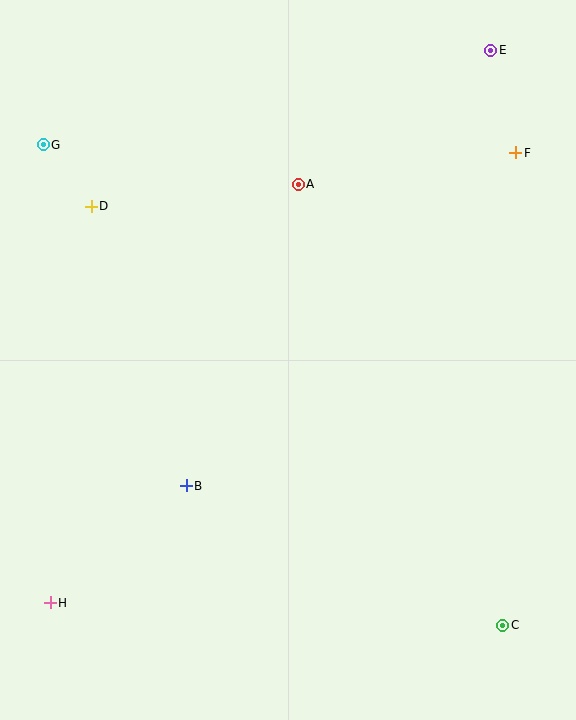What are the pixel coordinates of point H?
Point H is at (50, 603).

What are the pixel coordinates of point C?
Point C is at (503, 625).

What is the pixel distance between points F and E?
The distance between F and E is 105 pixels.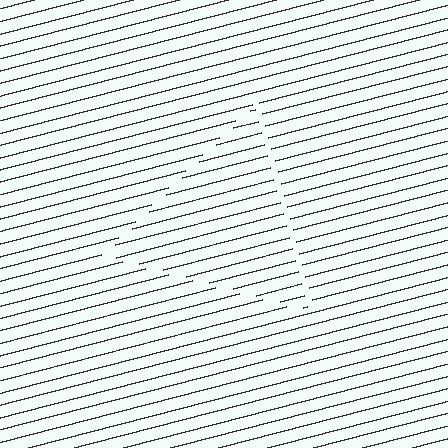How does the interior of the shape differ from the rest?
The interior of the shape contains the same grating, shifted by half a period — the contour is defined by the phase discontinuity where line-ends from the inner and outer gratings abut.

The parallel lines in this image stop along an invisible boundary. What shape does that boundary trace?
An illusory triangle. The interior of the shape contains the same grating, shifted by half a period — the contour is defined by the phase discontinuity where line-ends from the inner and outer gratings abut.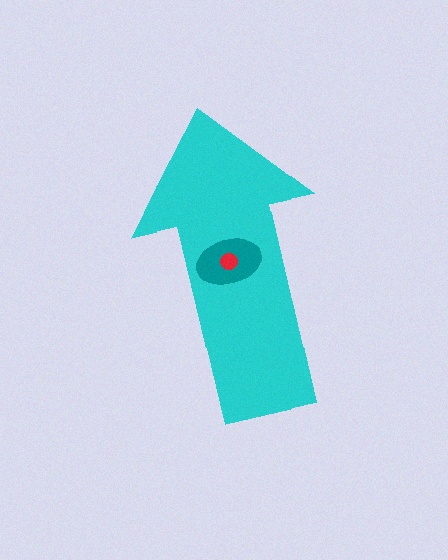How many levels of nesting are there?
3.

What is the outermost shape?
The cyan arrow.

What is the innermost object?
The red circle.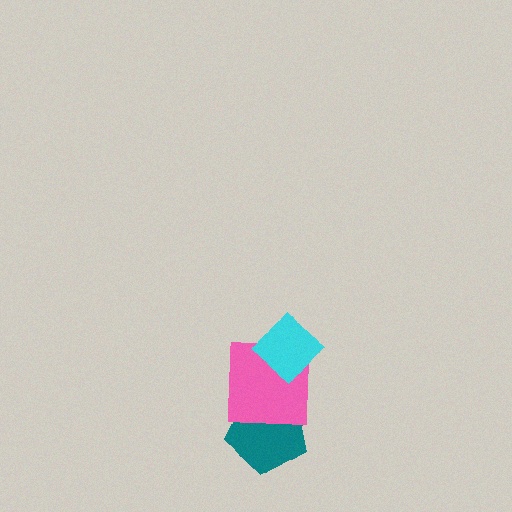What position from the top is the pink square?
The pink square is 2nd from the top.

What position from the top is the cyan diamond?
The cyan diamond is 1st from the top.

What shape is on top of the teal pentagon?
The pink square is on top of the teal pentagon.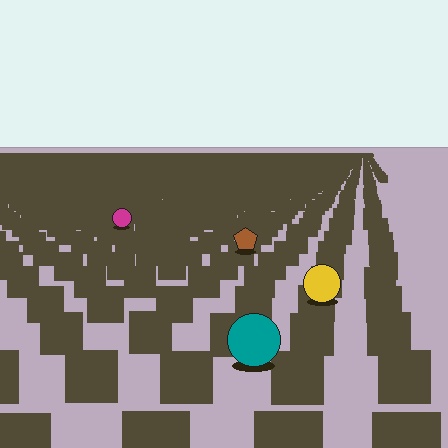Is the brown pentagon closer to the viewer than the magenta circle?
Yes. The brown pentagon is closer — you can tell from the texture gradient: the ground texture is coarser near it.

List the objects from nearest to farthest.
From nearest to farthest: the teal circle, the yellow circle, the brown pentagon, the magenta circle.